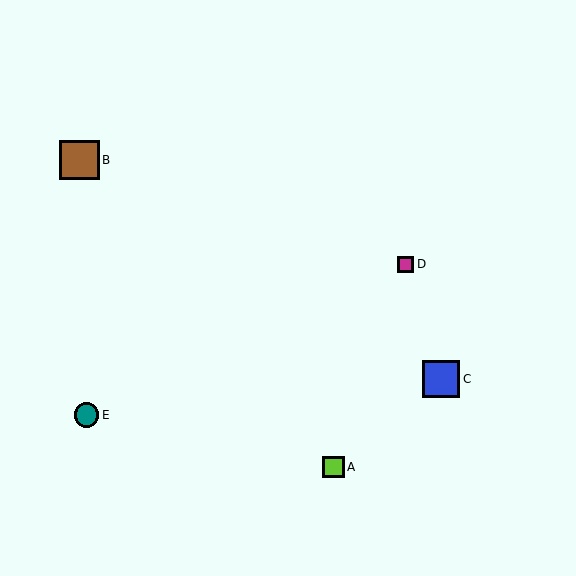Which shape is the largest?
The brown square (labeled B) is the largest.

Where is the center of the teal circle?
The center of the teal circle is at (86, 415).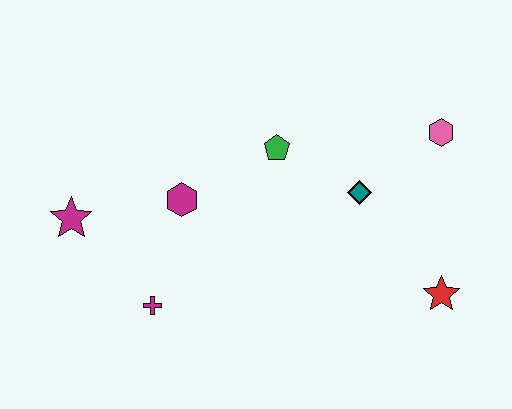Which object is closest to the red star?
The teal diamond is closest to the red star.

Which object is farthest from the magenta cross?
The pink hexagon is farthest from the magenta cross.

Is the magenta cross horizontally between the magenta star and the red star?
Yes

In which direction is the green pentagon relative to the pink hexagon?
The green pentagon is to the left of the pink hexagon.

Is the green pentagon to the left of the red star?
Yes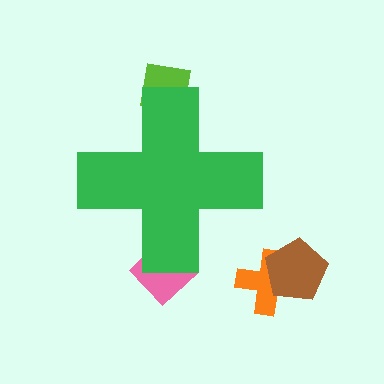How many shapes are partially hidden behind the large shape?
2 shapes are partially hidden.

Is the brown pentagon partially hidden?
No, the brown pentagon is fully visible.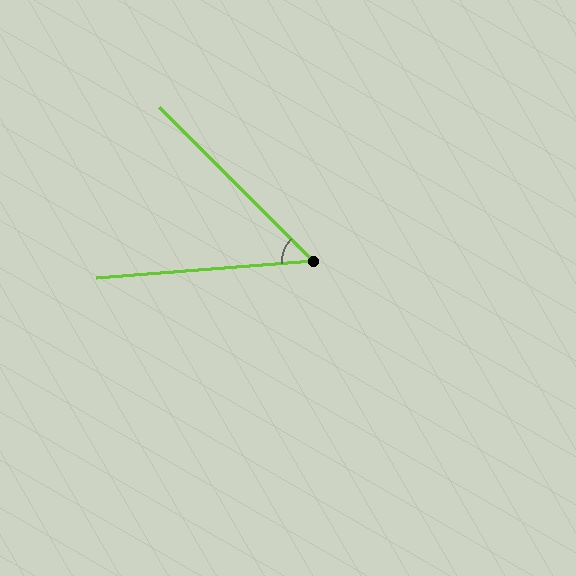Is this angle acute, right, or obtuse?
It is acute.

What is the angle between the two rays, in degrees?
Approximately 49 degrees.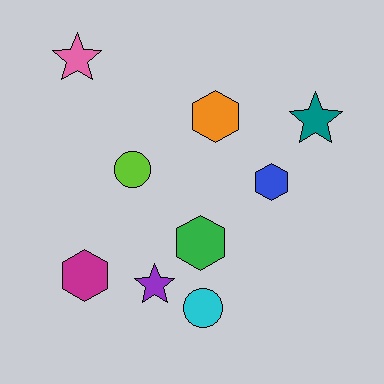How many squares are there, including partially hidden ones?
There are no squares.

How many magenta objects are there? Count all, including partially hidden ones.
There is 1 magenta object.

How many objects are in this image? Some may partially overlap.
There are 9 objects.